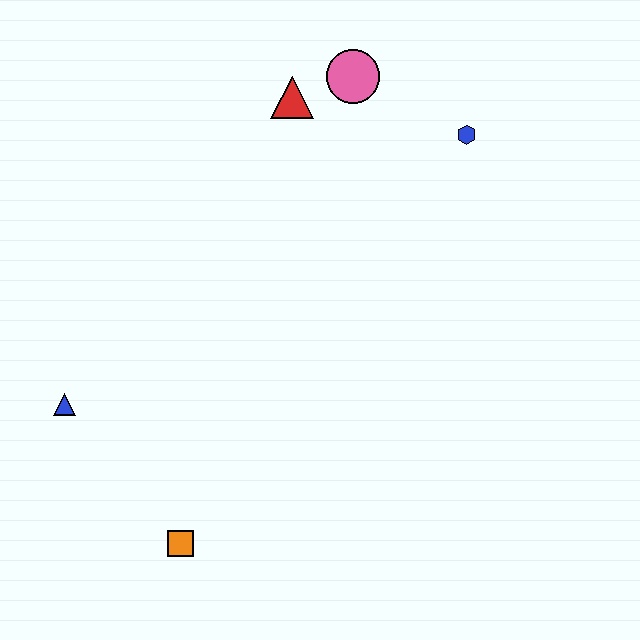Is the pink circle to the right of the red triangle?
Yes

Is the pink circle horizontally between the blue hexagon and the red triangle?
Yes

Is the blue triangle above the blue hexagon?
No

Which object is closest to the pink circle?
The red triangle is closest to the pink circle.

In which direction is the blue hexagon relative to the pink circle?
The blue hexagon is to the right of the pink circle.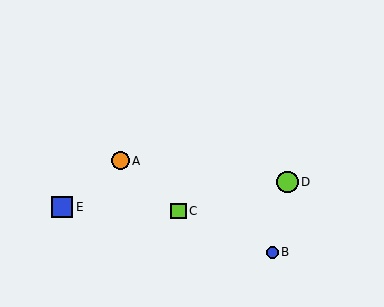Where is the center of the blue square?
The center of the blue square is at (62, 207).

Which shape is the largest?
The lime circle (labeled D) is the largest.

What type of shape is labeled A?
Shape A is an orange circle.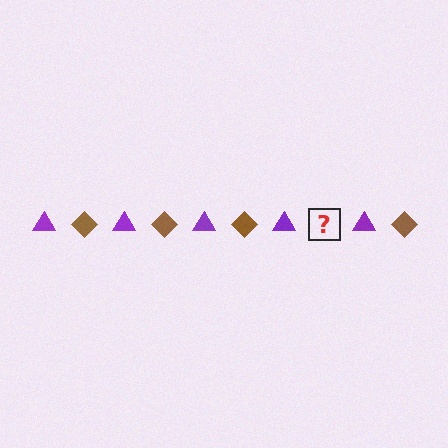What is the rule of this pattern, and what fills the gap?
The rule is that the pattern alternates between purple triangle and brown diamond. The gap should be filled with a brown diamond.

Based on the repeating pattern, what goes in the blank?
The blank should be a brown diamond.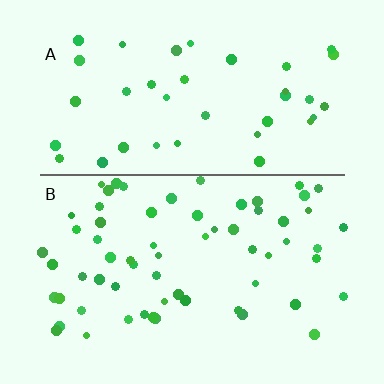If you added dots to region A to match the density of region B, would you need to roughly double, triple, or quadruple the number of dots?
Approximately double.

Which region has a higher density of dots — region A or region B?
B (the bottom).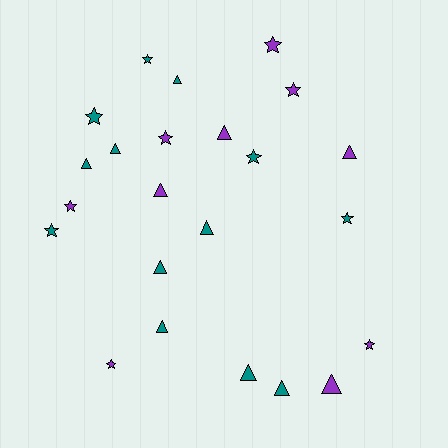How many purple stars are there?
There are 6 purple stars.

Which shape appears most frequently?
Triangle, with 12 objects.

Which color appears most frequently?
Teal, with 13 objects.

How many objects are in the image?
There are 23 objects.